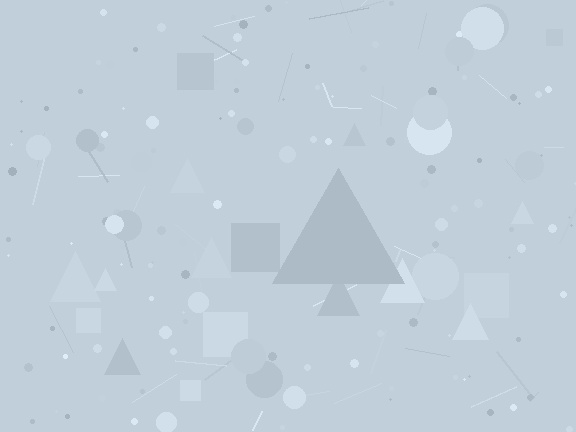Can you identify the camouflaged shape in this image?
The camouflaged shape is a triangle.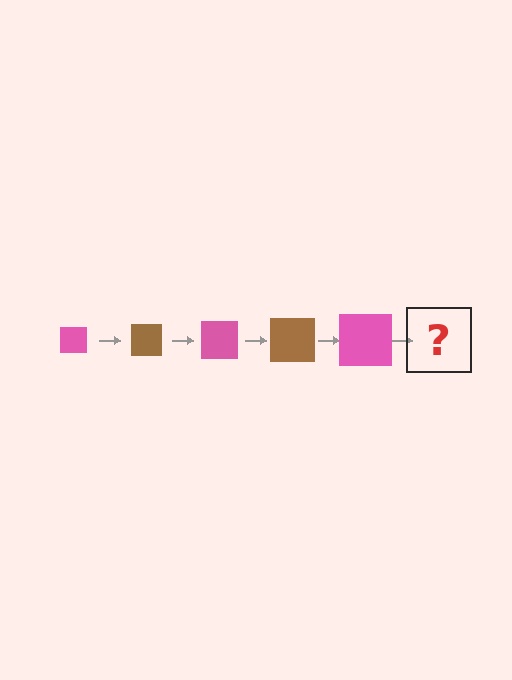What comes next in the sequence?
The next element should be a brown square, larger than the previous one.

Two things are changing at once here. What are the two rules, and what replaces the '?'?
The two rules are that the square grows larger each step and the color cycles through pink and brown. The '?' should be a brown square, larger than the previous one.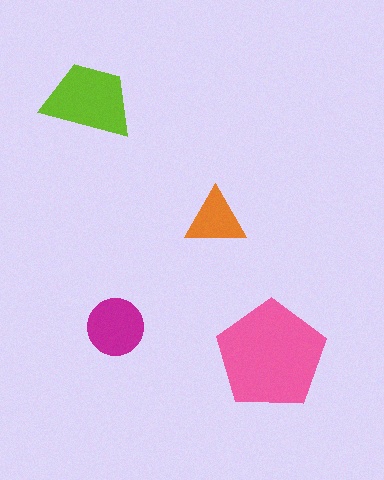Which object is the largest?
The pink pentagon.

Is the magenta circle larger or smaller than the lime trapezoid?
Smaller.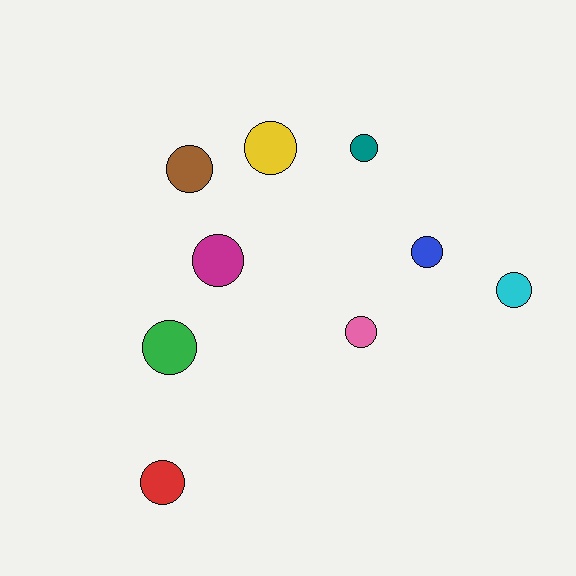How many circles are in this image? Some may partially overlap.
There are 9 circles.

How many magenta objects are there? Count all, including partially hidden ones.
There is 1 magenta object.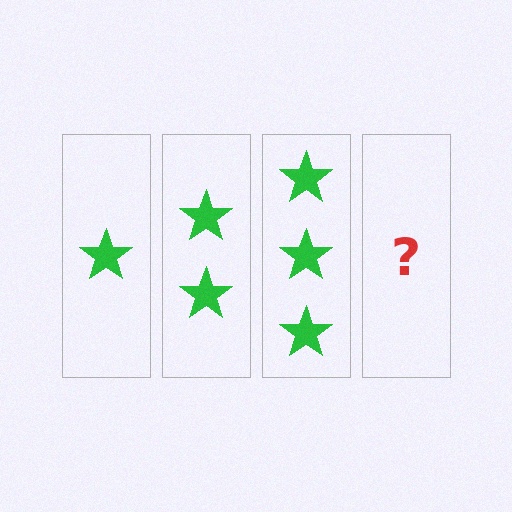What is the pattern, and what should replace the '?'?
The pattern is that each step adds one more star. The '?' should be 4 stars.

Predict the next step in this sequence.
The next step is 4 stars.